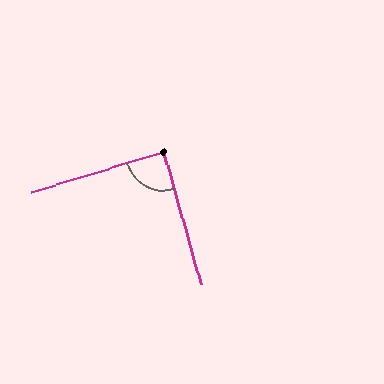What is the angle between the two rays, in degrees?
Approximately 89 degrees.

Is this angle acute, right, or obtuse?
It is approximately a right angle.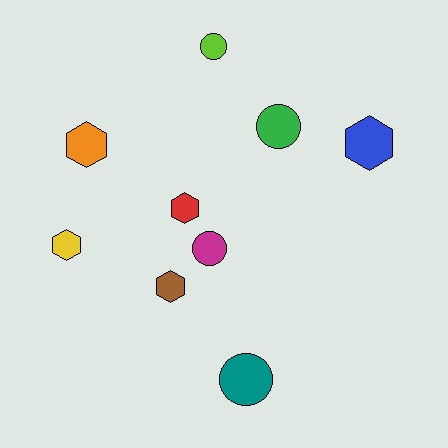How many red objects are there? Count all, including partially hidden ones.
There is 1 red object.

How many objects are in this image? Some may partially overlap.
There are 9 objects.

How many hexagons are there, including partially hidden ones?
There are 5 hexagons.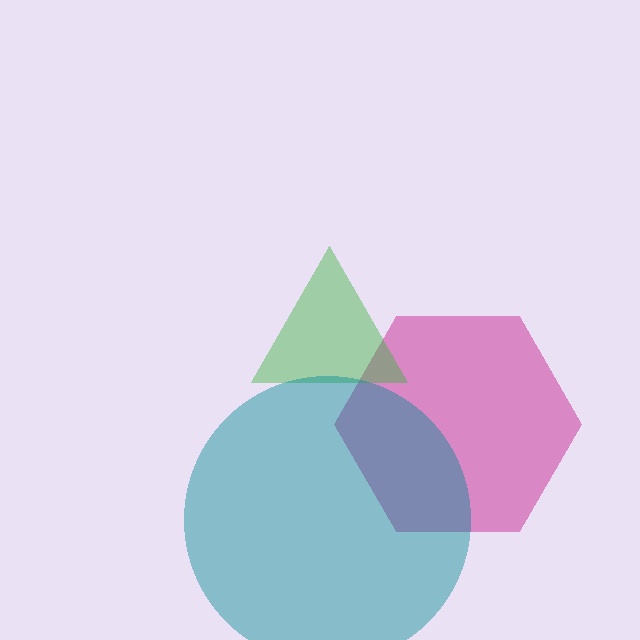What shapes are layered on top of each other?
The layered shapes are: a magenta hexagon, a green triangle, a teal circle.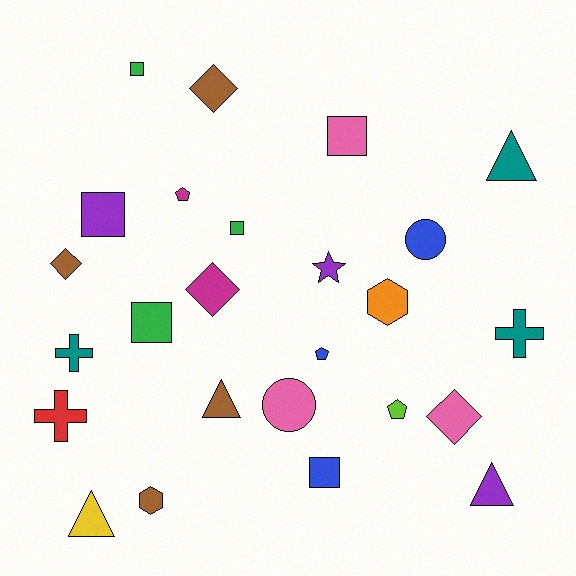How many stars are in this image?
There is 1 star.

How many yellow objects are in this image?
There is 1 yellow object.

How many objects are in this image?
There are 25 objects.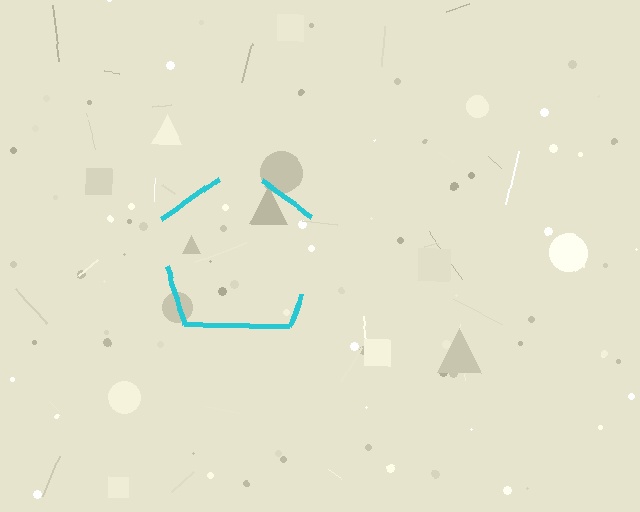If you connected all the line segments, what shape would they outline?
They would outline a pentagon.